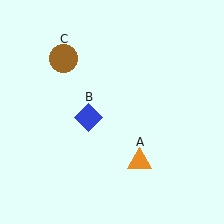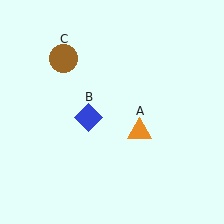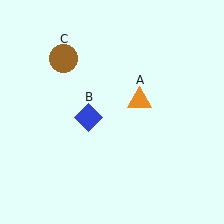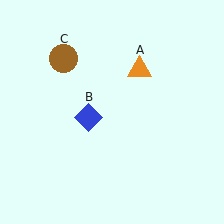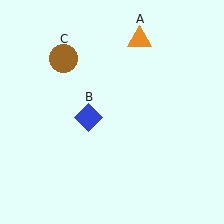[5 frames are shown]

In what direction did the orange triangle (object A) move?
The orange triangle (object A) moved up.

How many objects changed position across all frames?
1 object changed position: orange triangle (object A).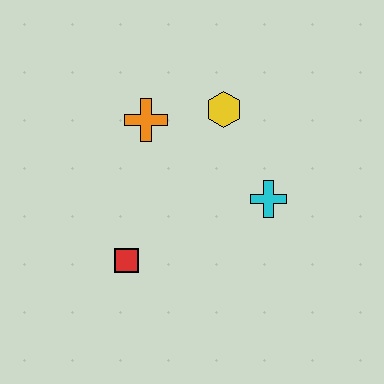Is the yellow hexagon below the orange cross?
No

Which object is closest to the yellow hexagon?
The orange cross is closest to the yellow hexagon.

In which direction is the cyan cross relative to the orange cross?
The cyan cross is to the right of the orange cross.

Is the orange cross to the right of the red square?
Yes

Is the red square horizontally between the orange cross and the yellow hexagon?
No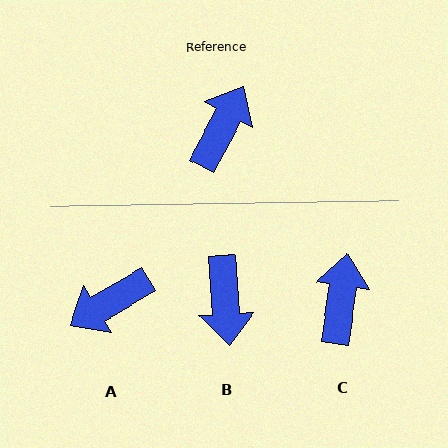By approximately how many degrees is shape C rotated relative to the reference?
Approximately 20 degrees counter-clockwise.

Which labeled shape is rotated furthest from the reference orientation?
A, about 149 degrees away.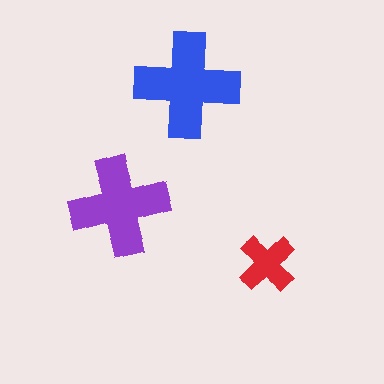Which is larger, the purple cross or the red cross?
The purple one.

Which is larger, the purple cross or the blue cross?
The blue one.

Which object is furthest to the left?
The purple cross is leftmost.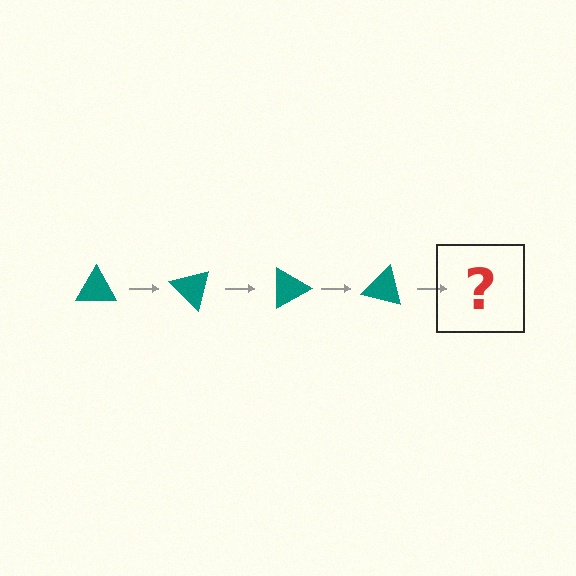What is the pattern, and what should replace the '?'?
The pattern is that the triangle rotates 45 degrees each step. The '?' should be a teal triangle rotated 180 degrees.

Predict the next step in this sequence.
The next step is a teal triangle rotated 180 degrees.